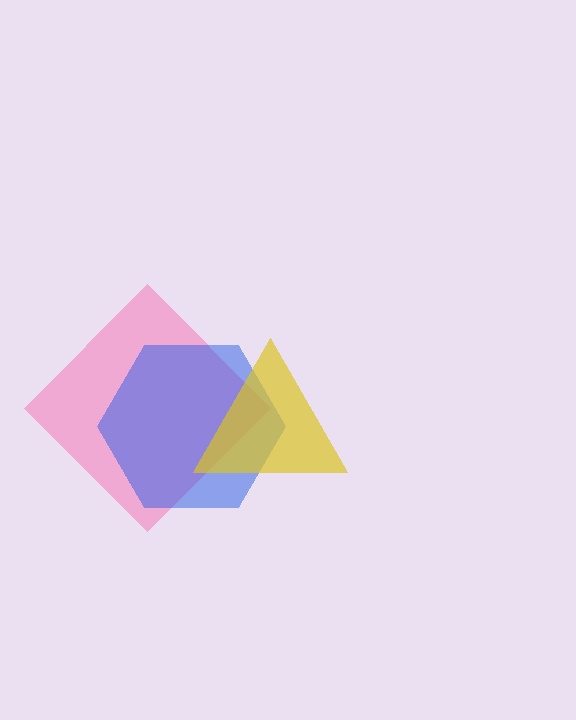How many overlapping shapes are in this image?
There are 3 overlapping shapes in the image.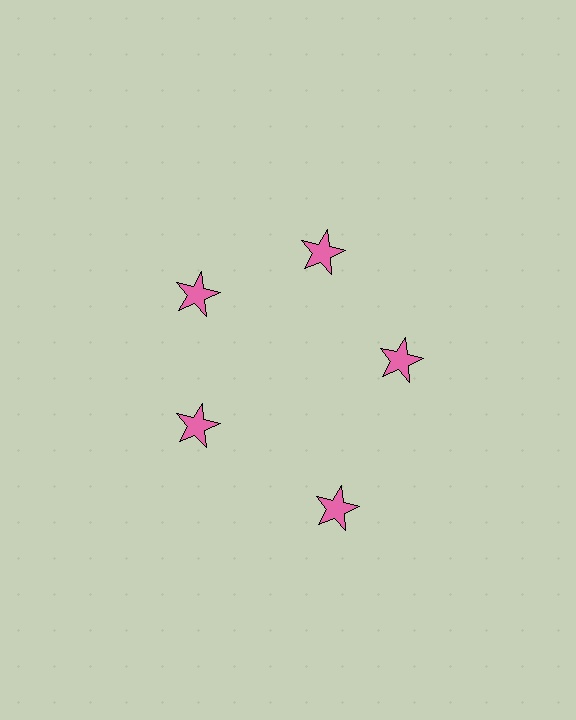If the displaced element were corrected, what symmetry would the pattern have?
It would have 5-fold rotational symmetry — the pattern would map onto itself every 72 degrees.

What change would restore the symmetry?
The symmetry would be restored by moving it inward, back onto the ring so that all 5 stars sit at equal angles and equal distance from the center.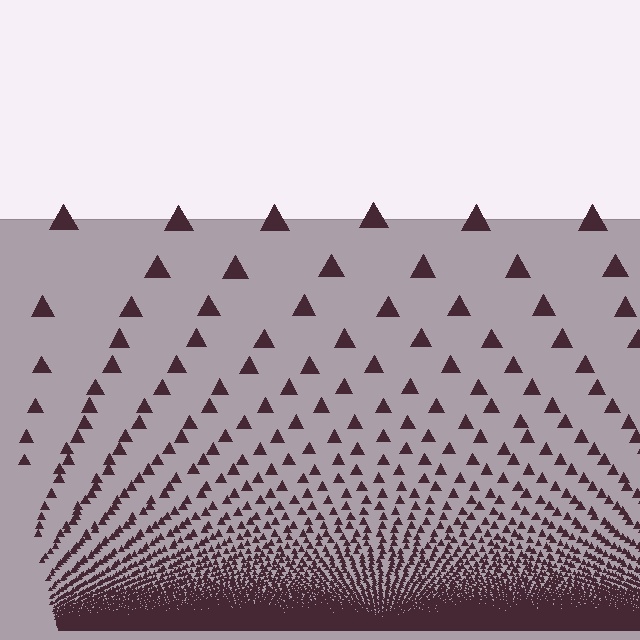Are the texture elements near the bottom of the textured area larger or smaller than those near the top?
Smaller. The gradient is inverted — elements near the bottom are smaller and denser.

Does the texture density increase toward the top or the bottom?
Density increases toward the bottom.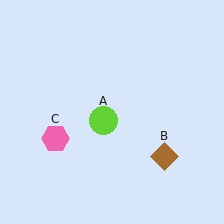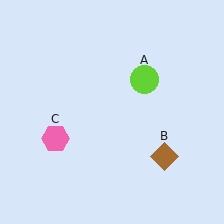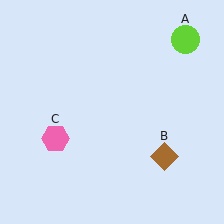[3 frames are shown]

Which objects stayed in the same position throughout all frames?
Brown diamond (object B) and pink hexagon (object C) remained stationary.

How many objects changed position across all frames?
1 object changed position: lime circle (object A).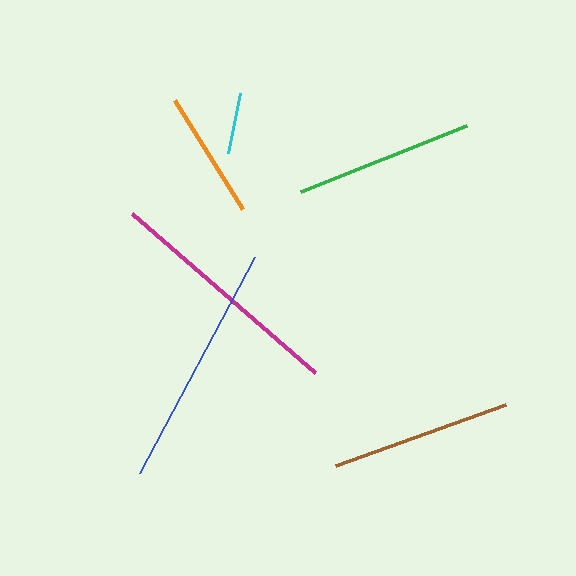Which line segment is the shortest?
The cyan line is the shortest at approximately 61 pixels.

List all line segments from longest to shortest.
From longest to shortest: blue, magenta, brown, green, orange, cyan.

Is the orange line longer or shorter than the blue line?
The blue line is longer than the orange line.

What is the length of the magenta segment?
The magenta segment is approximately 242 pixels long.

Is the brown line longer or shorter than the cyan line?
The brown line is longer than the cyan line.